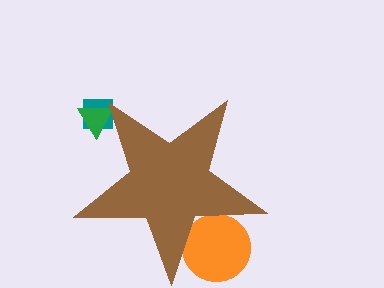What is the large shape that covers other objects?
A brown star.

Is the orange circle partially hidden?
Yes, the orange circle is partially hidden behind the brown star.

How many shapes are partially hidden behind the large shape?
3 shapes are partially hidden.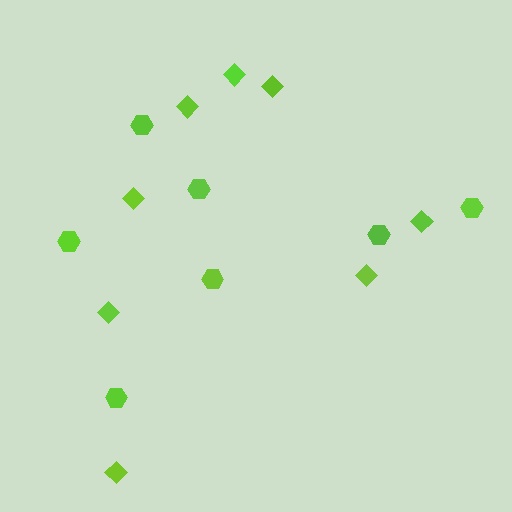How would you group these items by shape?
There are 2 groups: one group of hexagons (7) and one group of diamonds (8).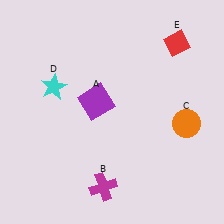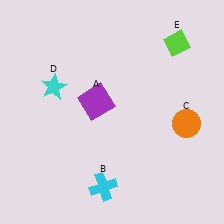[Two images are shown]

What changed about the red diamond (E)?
In Image 1, E is red. In Image 2, it changed to lime.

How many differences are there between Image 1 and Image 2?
There are 2 differences between the two images.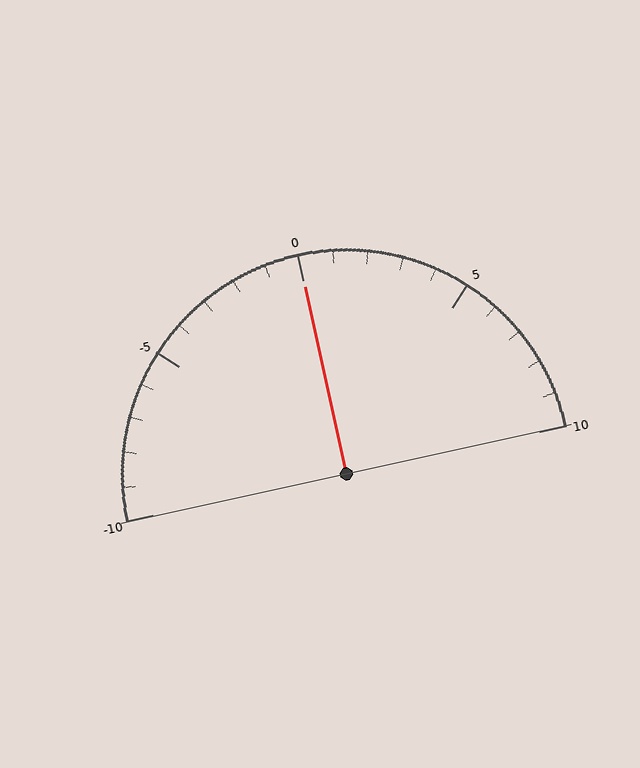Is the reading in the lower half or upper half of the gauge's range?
The reading is in the upper half of the range (-10 to 10).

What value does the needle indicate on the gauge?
The needle indicates approximately 0.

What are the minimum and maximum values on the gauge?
The gauge ranges from -10 to 10.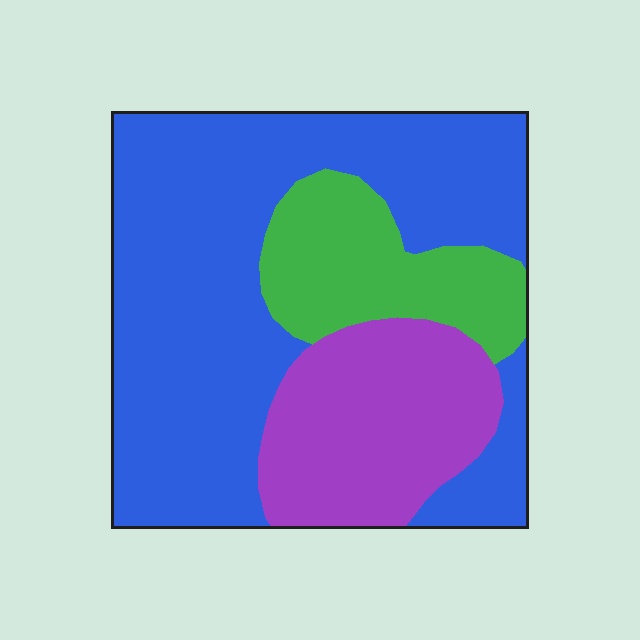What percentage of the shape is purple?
Purple takes up less than a quarter of the shape.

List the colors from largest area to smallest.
From largest to smallest: blue, purple, green.